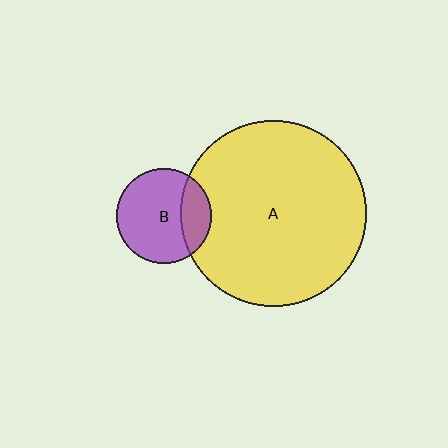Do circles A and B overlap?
Yes.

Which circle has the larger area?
Circle A (yellow).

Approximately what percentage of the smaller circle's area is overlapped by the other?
Approximately 25%.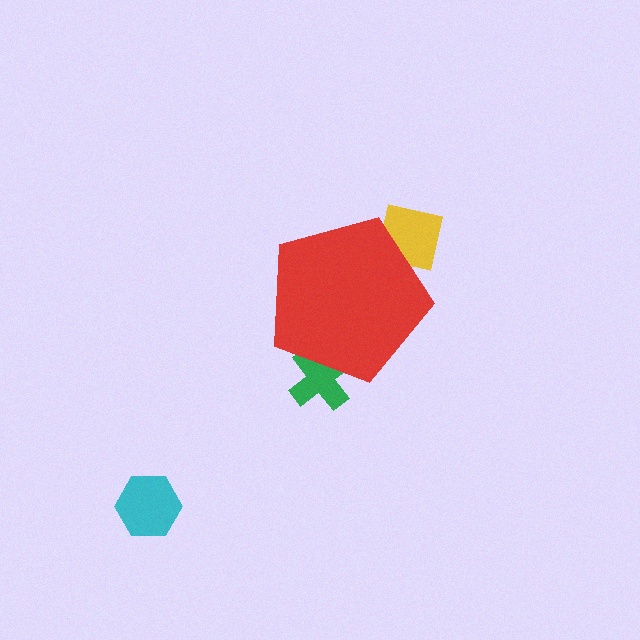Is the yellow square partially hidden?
Yes, the yellow square is partially hidden behind the red pentagon.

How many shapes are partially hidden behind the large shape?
2 shapes are partially hidden.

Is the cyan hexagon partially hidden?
No, the cyan hexagon is fully visible.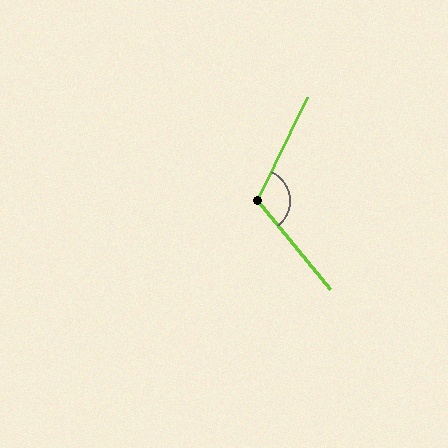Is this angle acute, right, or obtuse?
It is obtuse.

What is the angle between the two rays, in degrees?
Approximately 115 degrees.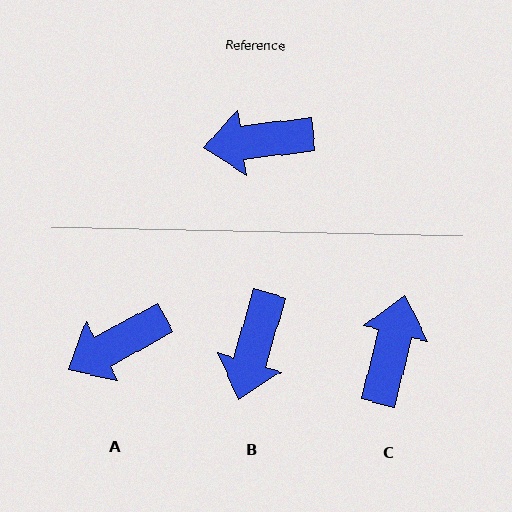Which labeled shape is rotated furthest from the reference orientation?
C, about 111 degrees away.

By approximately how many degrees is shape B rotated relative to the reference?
Approximately 67 degrees counter-clockwise.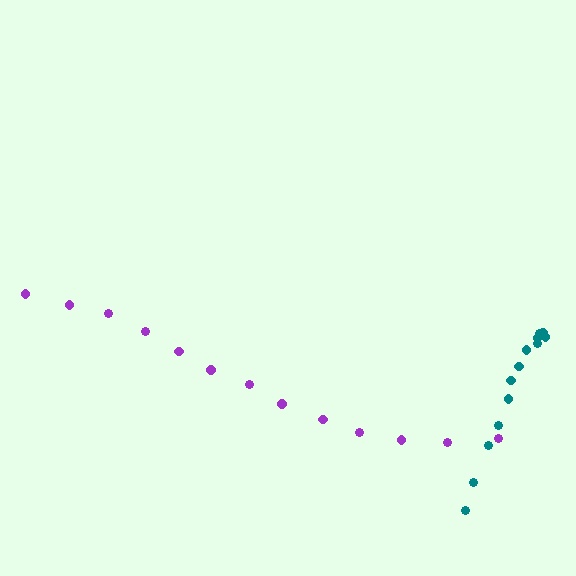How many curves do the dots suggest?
There are 2 distinct paths.